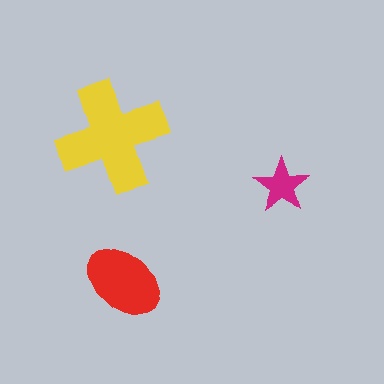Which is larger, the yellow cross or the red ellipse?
The yellow cross.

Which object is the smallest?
The magenta star.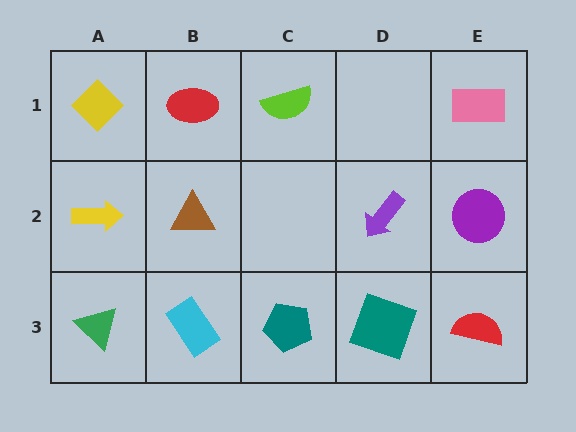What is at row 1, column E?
A pink rectangle.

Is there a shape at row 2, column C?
No, that cell is empty.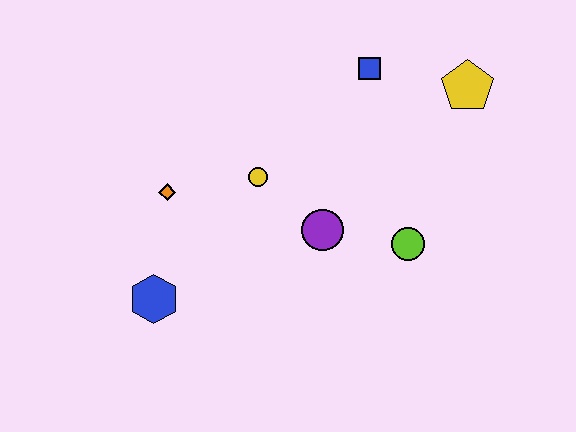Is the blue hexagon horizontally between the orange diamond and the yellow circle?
No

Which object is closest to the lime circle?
The purple circle is closest to the lime circle.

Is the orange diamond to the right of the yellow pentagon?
No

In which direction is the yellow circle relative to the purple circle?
The yellow circle is to the left of the purple circle.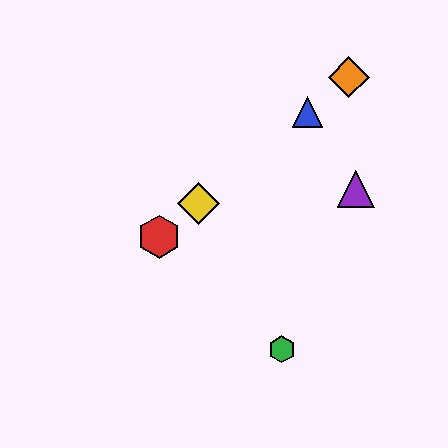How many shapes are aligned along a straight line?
4 shapes (the red hexagon, the blue triangle, the yellow diamond, the orange diamond) are aligned along a straight line.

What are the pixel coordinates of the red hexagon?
The red hexagon is at (159, 237).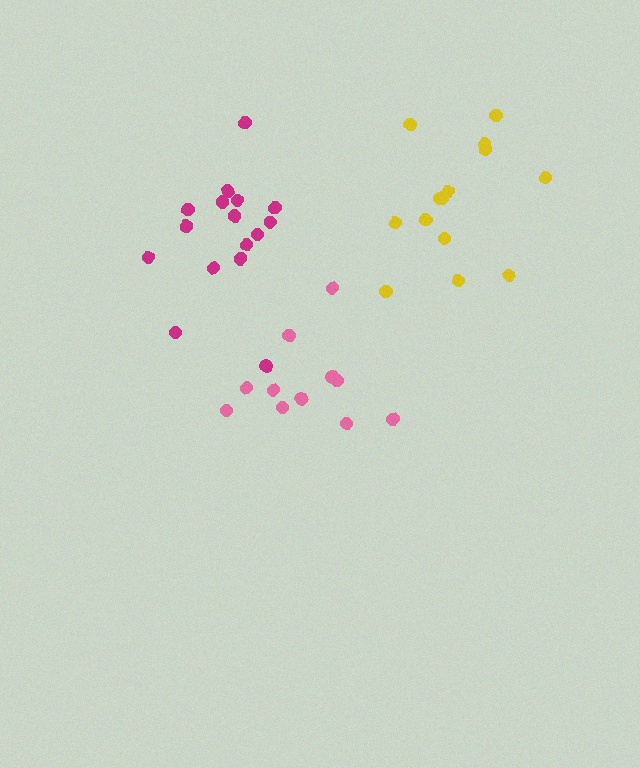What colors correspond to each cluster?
The clusters are colored: yellow, magenta, pink.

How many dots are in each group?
Group 1: 14 dots, Group 2: 16 dots, Group 3: 11 dots (41 total).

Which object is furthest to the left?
The magenta cluster is leftmost.